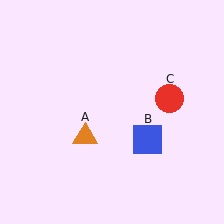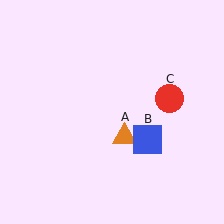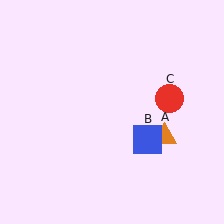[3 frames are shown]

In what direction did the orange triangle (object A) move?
The orange triangle (object A) moved right.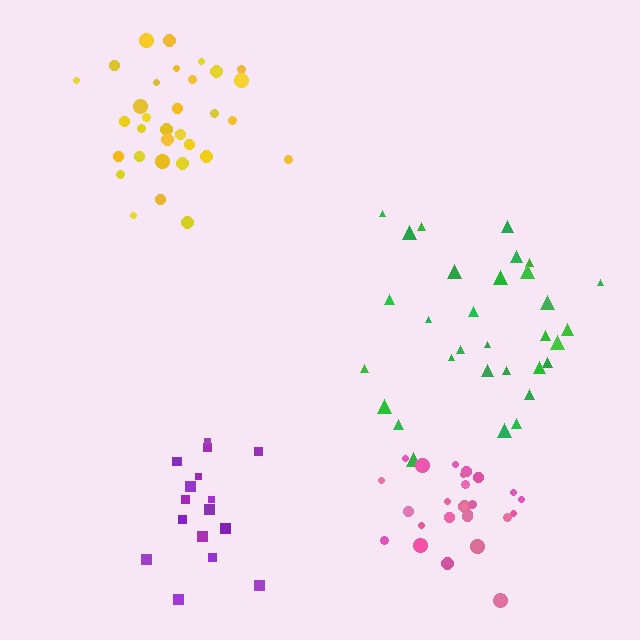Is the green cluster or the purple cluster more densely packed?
Green.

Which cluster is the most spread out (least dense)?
Purple.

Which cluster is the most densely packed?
Pink.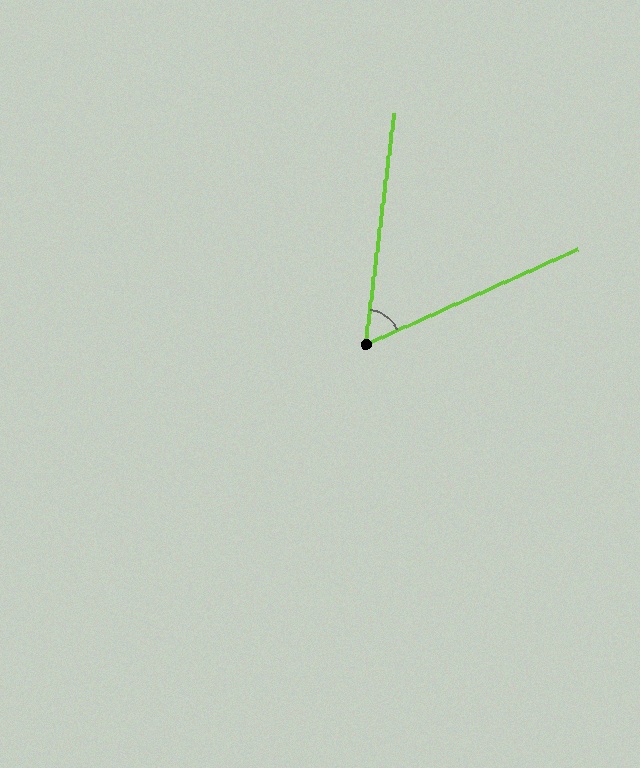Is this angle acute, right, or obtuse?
It is acute.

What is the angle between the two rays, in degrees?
Approximately 59 degrees.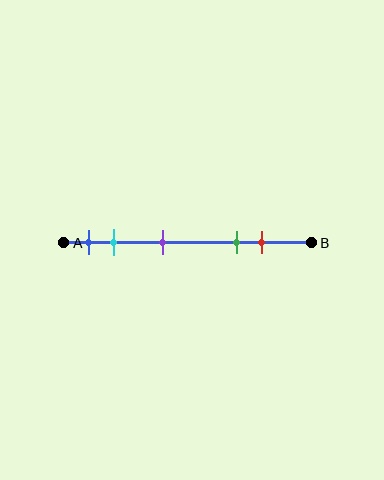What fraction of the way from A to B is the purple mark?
The purple mark is approximately 40% (0.4) of the way from A to B.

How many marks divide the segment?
There are 5 marks dividing the segment.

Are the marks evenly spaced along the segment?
No, the marks are not evenly spaced.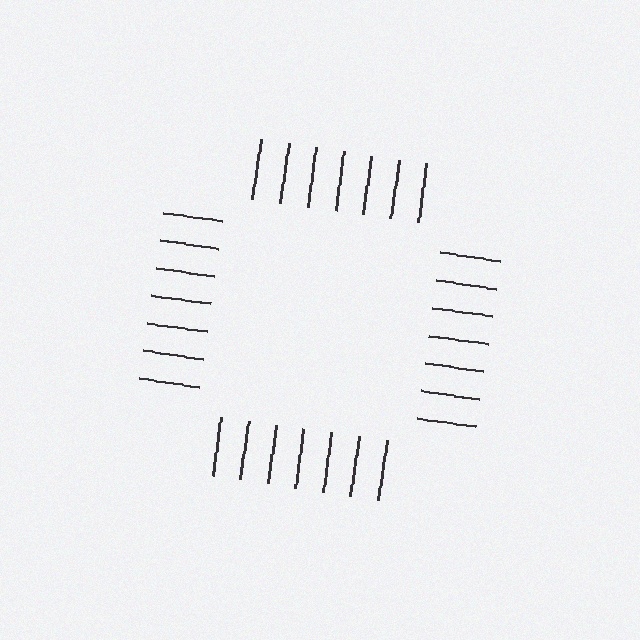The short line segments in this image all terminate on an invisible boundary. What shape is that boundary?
An illusory square — the line segments terminate on its edges but no continuous stroke is drawn.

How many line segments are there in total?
28 — 7 along each of the 4 edges.